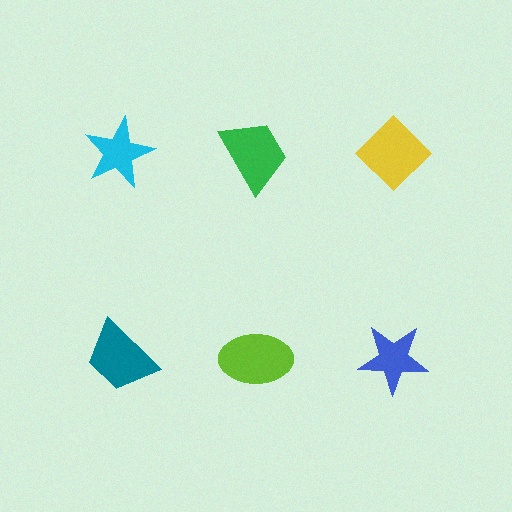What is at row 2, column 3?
A blue star.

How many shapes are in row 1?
3 shapes.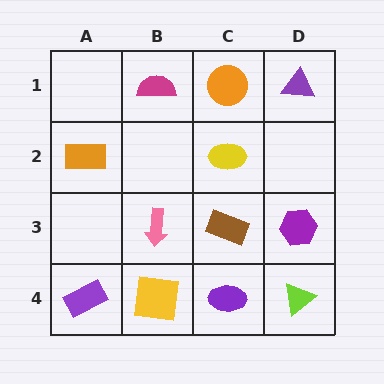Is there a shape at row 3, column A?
No, that cell is empty.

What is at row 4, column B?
A yellow square.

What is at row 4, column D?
A lime triangle.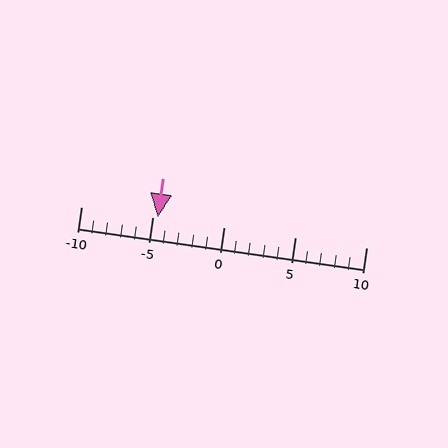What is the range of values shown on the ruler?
The ruler shows values from -10 to 10.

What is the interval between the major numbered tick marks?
The major tick marks are spaced 5 units apart.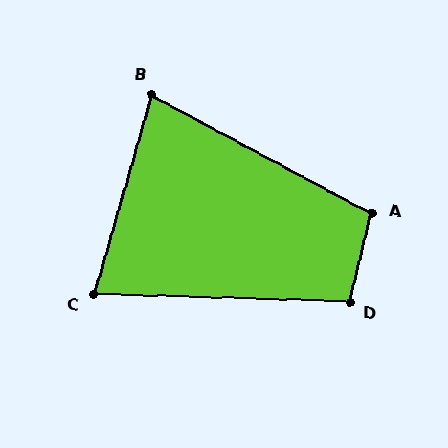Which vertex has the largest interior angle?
A, at approximately 104 degrees.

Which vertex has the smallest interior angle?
C, at approximately 76 degrees.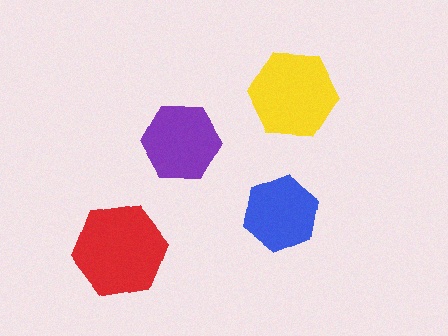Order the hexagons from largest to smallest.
the red one, the yellow one, the purple one, the blue one.